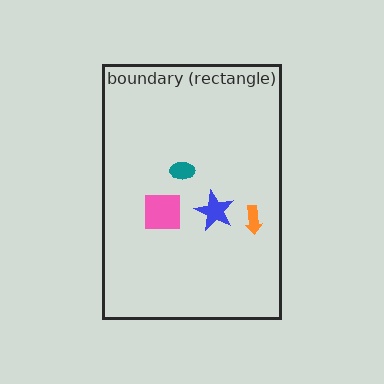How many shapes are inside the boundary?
4 inside, 0 outside.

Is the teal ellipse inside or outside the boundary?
Inside.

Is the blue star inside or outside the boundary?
Inside.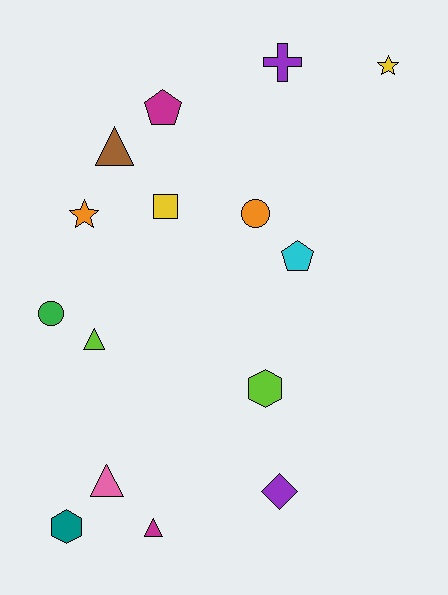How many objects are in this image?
There are 15 objects.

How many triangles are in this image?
There are 4 triangles.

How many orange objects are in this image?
There are 2 orange objects.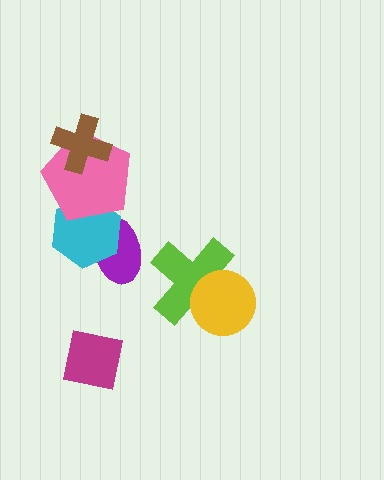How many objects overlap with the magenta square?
0 objects overlap with the magenta square.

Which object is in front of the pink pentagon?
The brown cross is in front of the pink pentagon.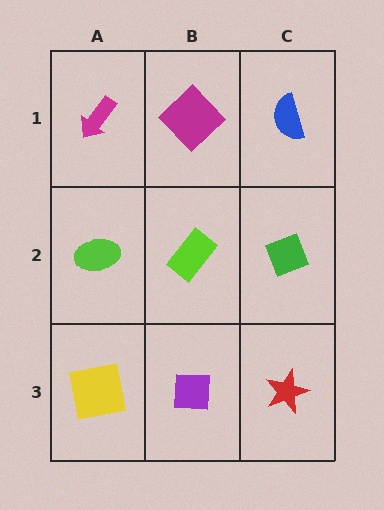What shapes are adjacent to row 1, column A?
A lime ellipse (row 2, column A), a magenta diamond (row 1, column B).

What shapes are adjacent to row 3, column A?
A lime ellipse (row 2, column A), a purple square (row 3, column B).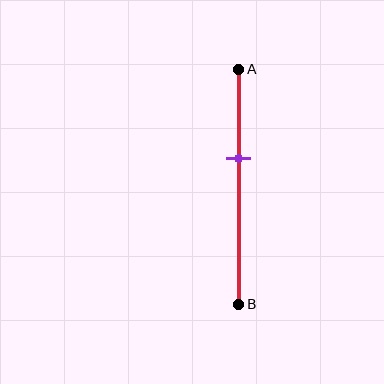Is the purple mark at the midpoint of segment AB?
No, the mark is at about 40% from A, not at the 50% midpoint.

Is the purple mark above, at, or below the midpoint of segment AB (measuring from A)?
The purple mark is above the midpoint of segment AB.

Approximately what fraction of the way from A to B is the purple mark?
The purple mark is approximately 40% of the way from A to B.